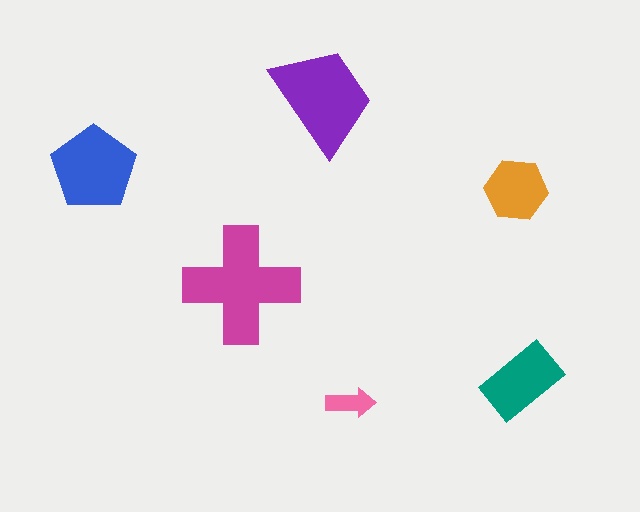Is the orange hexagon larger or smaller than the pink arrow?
Larger.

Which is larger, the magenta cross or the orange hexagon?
The magenta cross.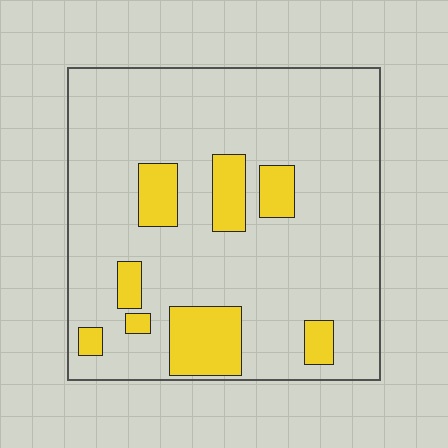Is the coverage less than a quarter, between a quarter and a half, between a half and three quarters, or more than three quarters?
Less than a quarter.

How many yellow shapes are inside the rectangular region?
8.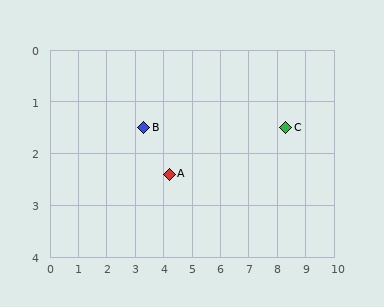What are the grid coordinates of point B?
Point B is at approximately (3.3, 1.5).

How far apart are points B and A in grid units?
Points B and A are about 1.3 grid units apart.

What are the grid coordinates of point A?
Point A is at approximately (4.2, 2.4).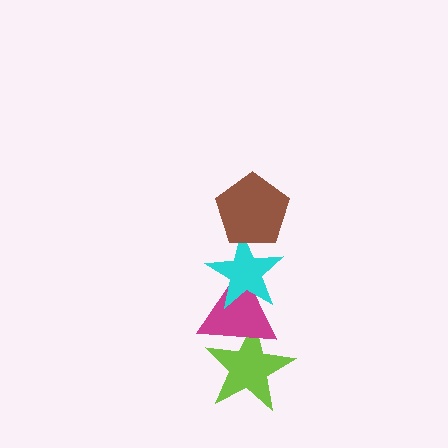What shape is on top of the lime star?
The magenta triangle is on top of the lime star.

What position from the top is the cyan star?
The cyan star is 2nd from the top.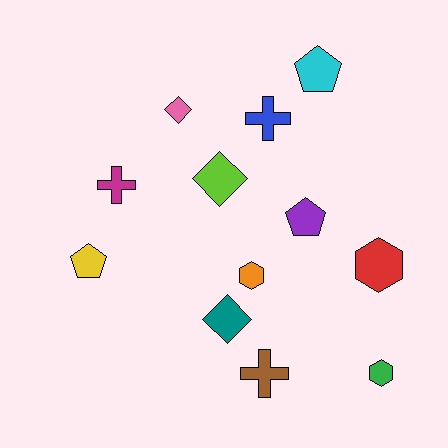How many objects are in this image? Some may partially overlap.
There are 12 objects.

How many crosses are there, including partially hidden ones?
There are 3 crosses.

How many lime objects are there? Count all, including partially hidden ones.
There is 1 lime object.